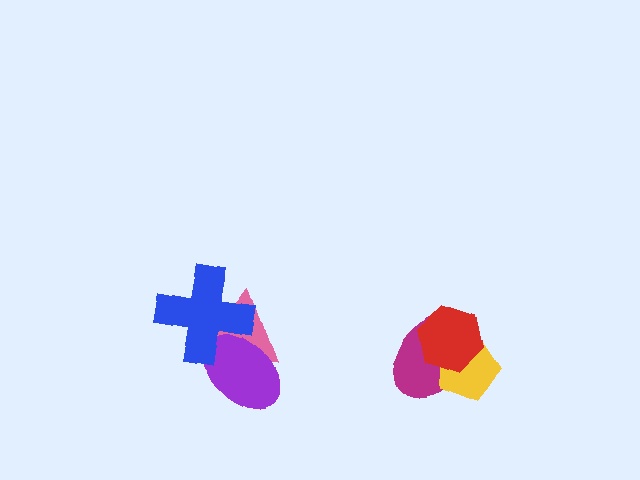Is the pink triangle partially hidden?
Yes, it is partially covered by another shape.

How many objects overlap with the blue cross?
2 objects overlap with the blue cross.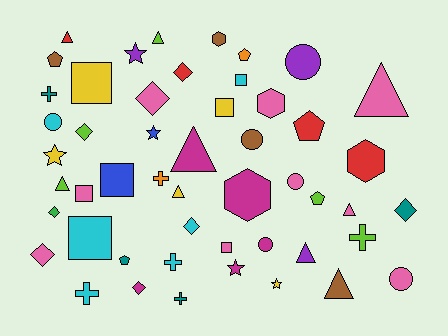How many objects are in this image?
There are 50 objects.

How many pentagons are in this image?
There are 5 pentagons.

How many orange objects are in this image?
There are 2 orange objects.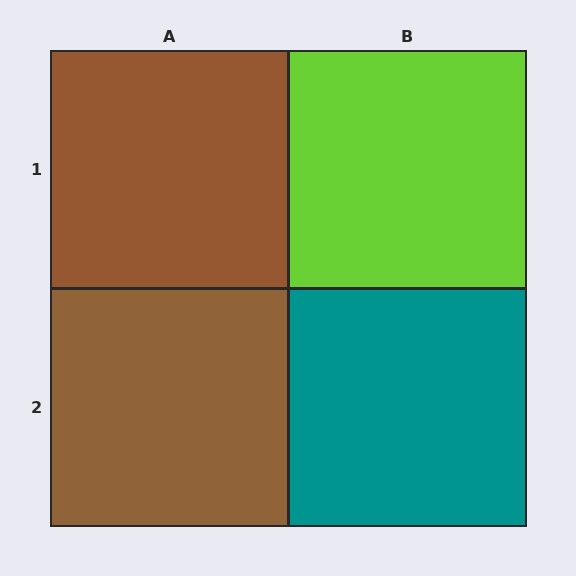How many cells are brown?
2 cells are brown.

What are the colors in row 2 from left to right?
Brown, teal.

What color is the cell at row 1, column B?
Lime.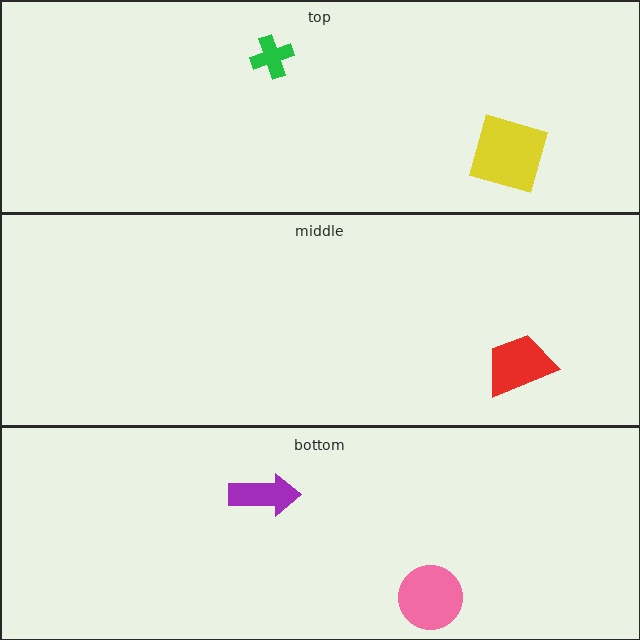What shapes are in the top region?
The yellow square, the green cross.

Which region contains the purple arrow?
The bottom region.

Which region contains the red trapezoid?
The middle region.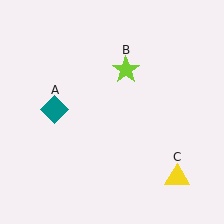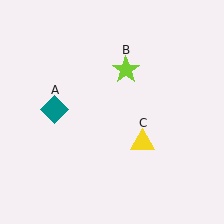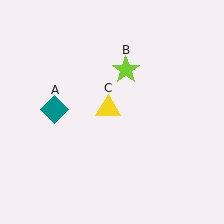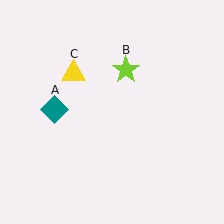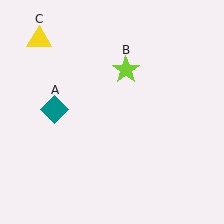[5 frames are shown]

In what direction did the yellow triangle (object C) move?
The yellow triangle (object C) moved up and to the left.